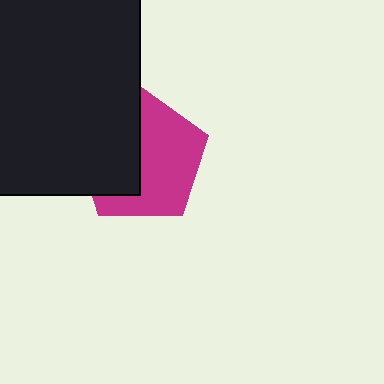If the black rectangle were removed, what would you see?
You would see the complete magenta pentagon.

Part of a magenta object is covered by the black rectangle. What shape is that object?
It is a pentagon.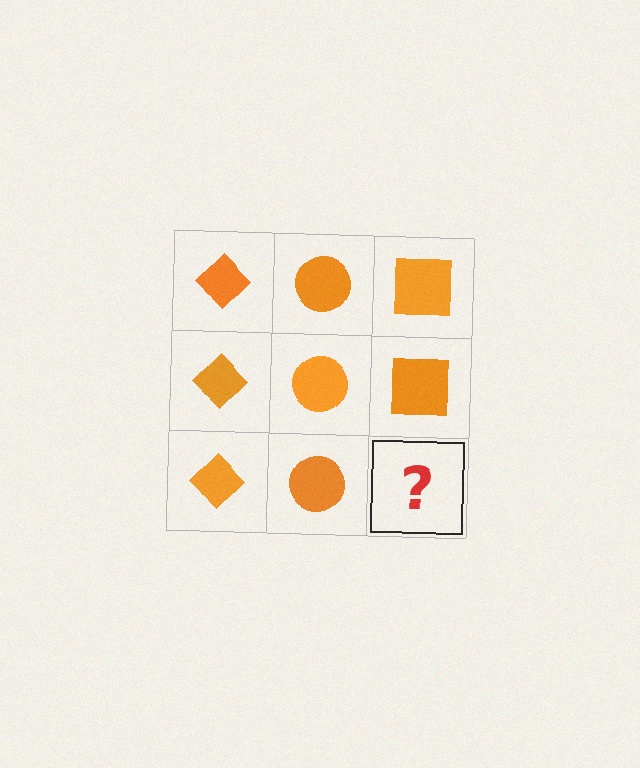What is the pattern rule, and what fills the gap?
The rule is that each column has a consistent shape. The gap should be filled with an orange square.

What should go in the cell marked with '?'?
The missing cell should contain an orange square.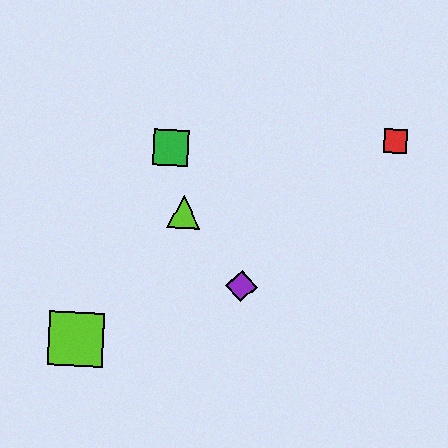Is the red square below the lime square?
No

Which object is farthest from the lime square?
The red square is farthest from the lime square.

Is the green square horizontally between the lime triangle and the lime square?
Yes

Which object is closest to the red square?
The purple diamond is closest to the red square.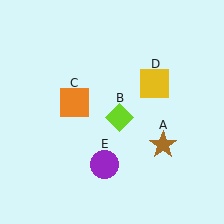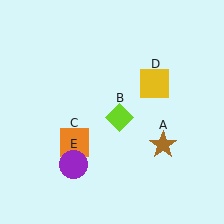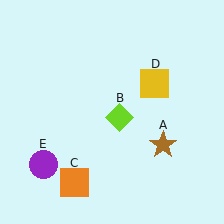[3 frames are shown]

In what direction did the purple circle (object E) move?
The purple circle (object E) moved left.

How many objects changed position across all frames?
2 objects changed position: orange square (object C), purple circle (object E).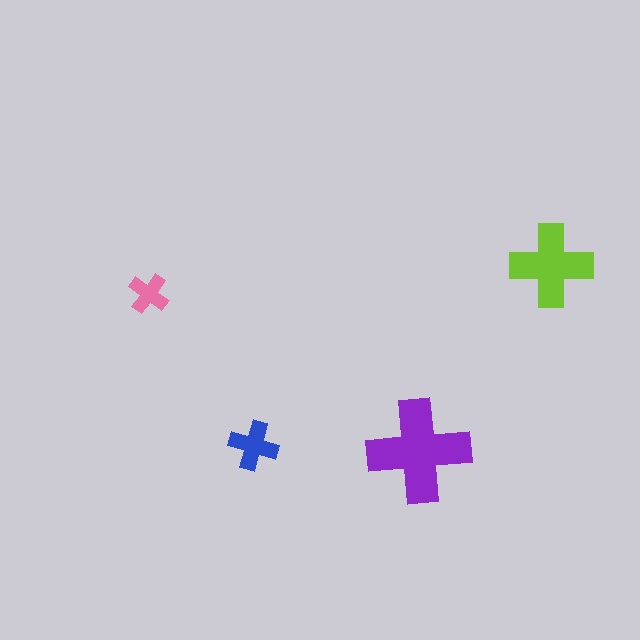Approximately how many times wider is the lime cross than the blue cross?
About 1.5 times wider.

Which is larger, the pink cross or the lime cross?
The lime one.